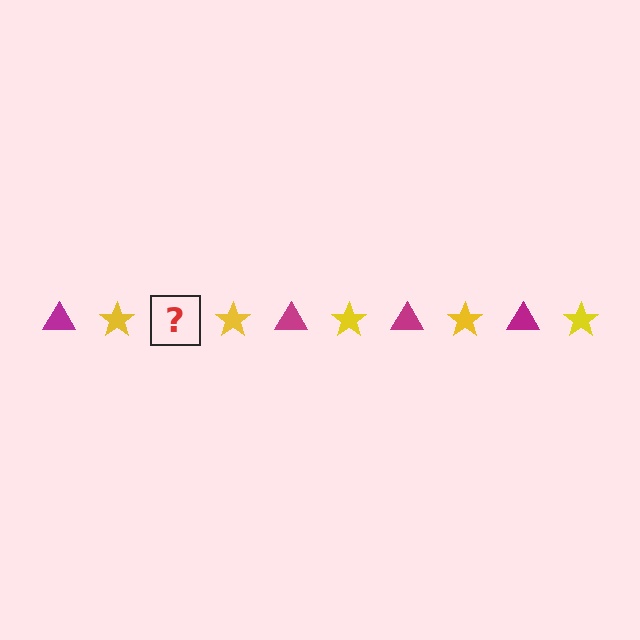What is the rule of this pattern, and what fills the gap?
The rule is that the pattern alternates between magenta triangle and yellow star. The gap should be filled with a magenta triangle.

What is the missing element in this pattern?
The missing element is a magenta triangle.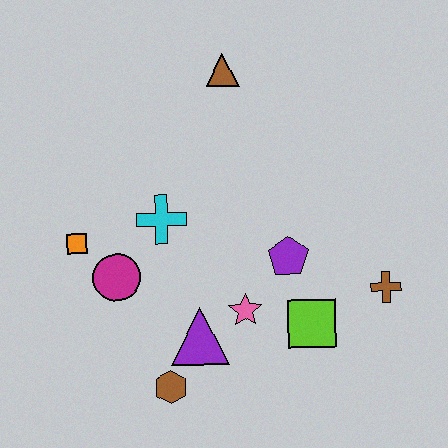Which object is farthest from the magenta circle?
The brown cross is farthest from the magenta circle.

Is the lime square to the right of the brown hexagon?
Yes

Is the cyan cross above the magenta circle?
Yes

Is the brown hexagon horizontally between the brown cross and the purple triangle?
No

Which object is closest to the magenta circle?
The orange square is closest to the magenta circle.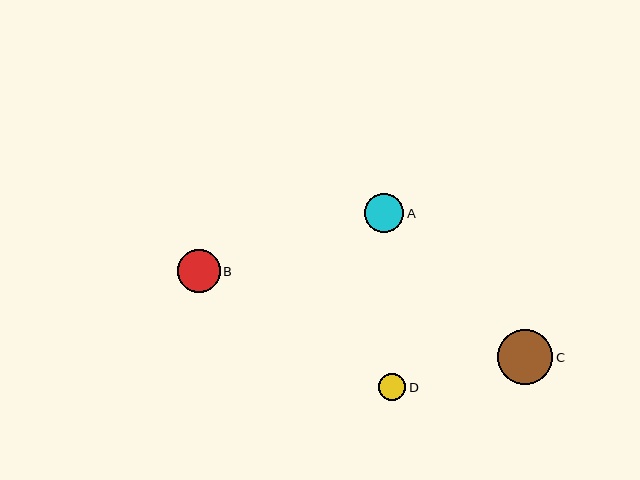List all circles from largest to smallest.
From largest to smallest: C, B, A, D.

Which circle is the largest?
Circle C is the largest with a size of approximately 56 pixels.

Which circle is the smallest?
Circle D is the smallest with a size of approximately 27 pixels.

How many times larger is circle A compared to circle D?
Circle A is approximately 1.5 times the size of circle D.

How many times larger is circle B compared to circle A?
Circle B is approximately 1.1 times the size of circle A.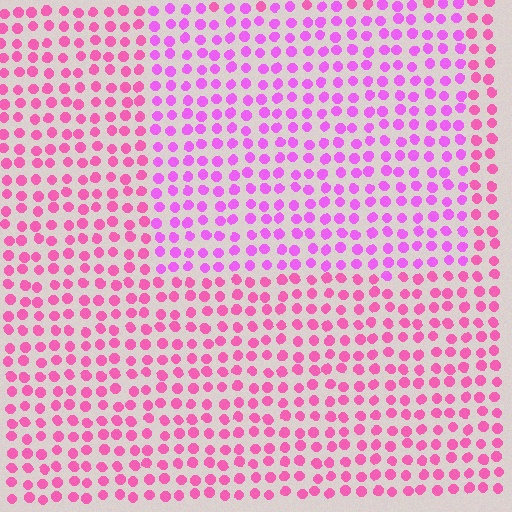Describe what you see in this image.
The image is filled with small pink elements in a uniform arrangement. A rectangle-shaped region is visible where the elements are tinted to a slightly different hue, forming a subtle color boundary.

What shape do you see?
I see a rectangle.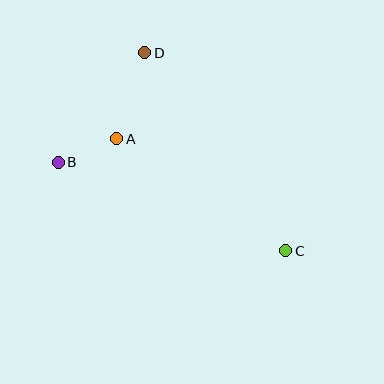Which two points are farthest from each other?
Points B and C are farthest from each other.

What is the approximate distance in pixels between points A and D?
The distance between A and D is approximately 90 pixels.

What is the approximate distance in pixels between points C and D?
The distance between C and D is approximately 243 pixels.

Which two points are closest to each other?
Points A and B are closest to each other.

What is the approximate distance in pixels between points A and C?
The distance between A and C is approximately 203 pixels.